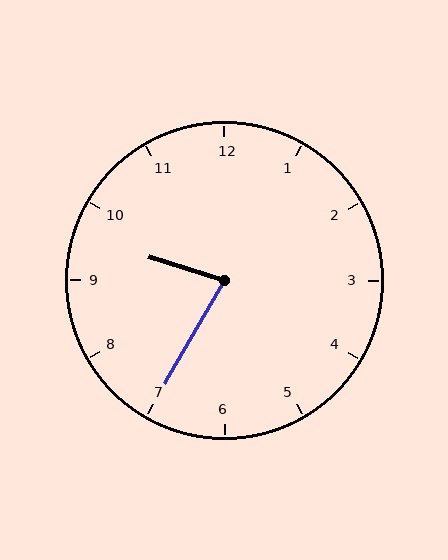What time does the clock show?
9:35.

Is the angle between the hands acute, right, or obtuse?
It is acute.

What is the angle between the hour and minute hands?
Approximately 78 degrees.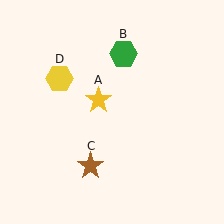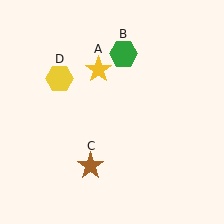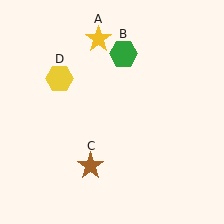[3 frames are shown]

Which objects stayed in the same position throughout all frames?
Green hexagon (object B) and brown star (object C) and yellow hexagon (object D) remained stationary.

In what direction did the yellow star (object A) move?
The yellow star (object A) moved up.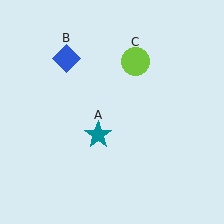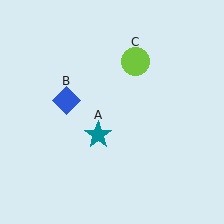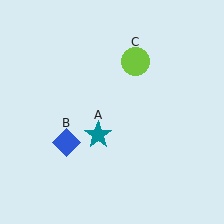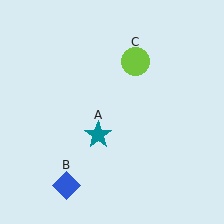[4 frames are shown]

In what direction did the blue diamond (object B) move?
The blue diamond (object B) moved down.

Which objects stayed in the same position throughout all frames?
Teal star (object A) and lime circle (object C) remained stationary.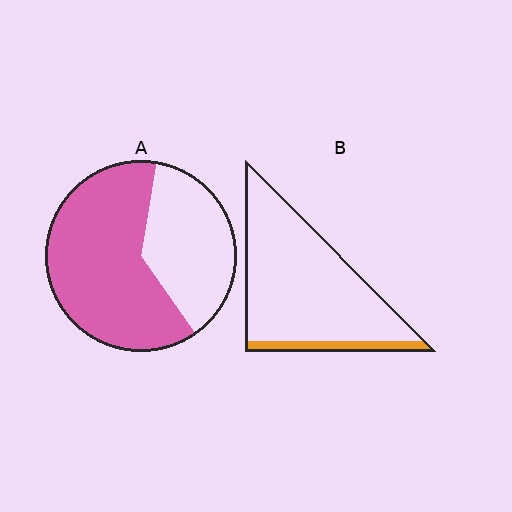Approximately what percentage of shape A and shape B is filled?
A is approximately 60% and B is approximately 10%.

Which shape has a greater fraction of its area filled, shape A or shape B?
Shape A.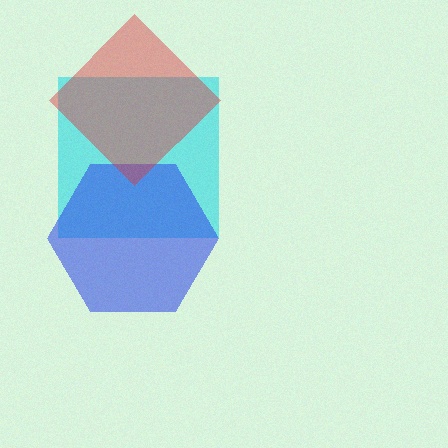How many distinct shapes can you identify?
There are 3 distinct shapes: a cyan square, a blue hexagon, a red diamond.